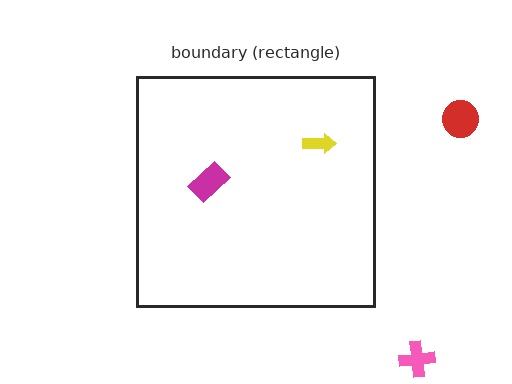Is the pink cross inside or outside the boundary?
Outside.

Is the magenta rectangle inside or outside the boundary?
Inside.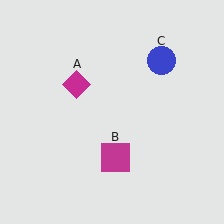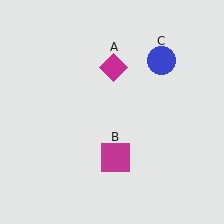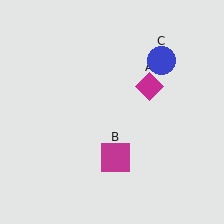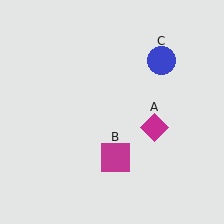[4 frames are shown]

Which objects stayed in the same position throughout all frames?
Magenta square (object B) and blue circle (object C) remained stationary.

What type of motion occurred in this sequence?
The magenta diamond (object A) rotated clockwise around the center of the scene.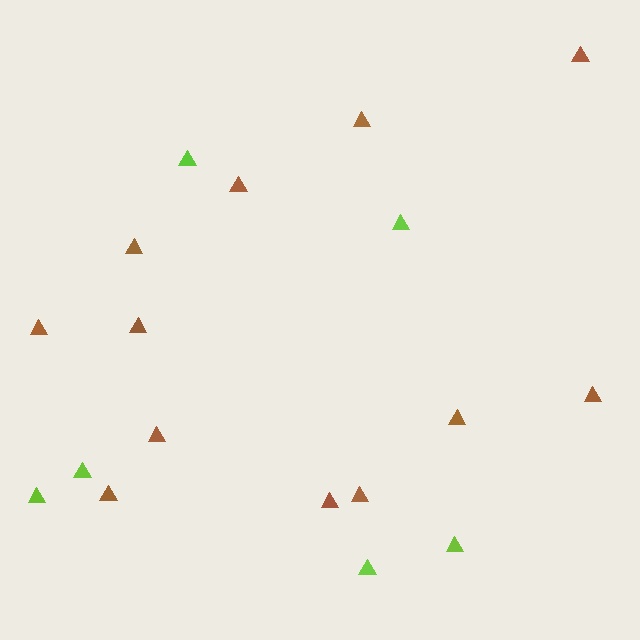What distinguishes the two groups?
There are 2 groups: one group of brown triangles (12) and one group of lime triangles (6).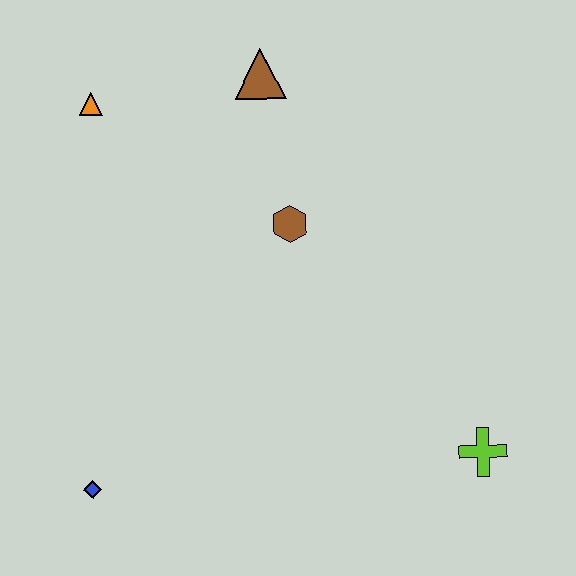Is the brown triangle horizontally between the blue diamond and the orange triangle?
No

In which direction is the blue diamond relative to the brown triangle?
The blue diamond is below the brown triangle.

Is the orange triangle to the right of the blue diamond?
Yes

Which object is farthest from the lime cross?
The orange triangle is farthest from the lime cross.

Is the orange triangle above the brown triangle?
No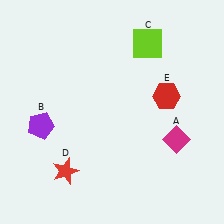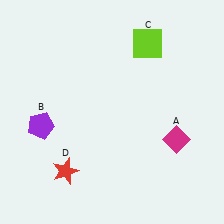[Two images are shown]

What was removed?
The red hexagon (E) was removed in Image 2.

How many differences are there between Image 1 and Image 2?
There is 1 difference between the two images.